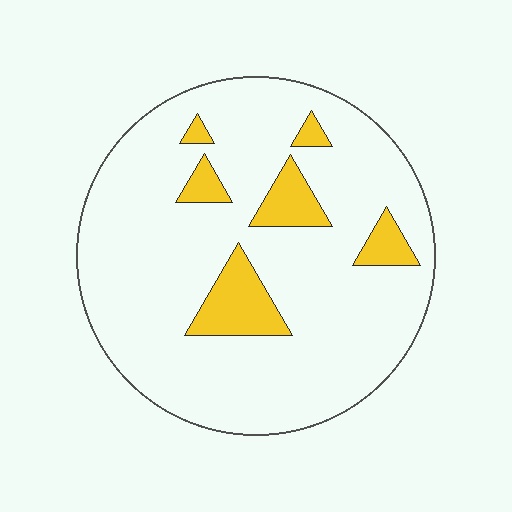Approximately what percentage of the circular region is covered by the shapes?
Approximately 15%.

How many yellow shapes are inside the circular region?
6.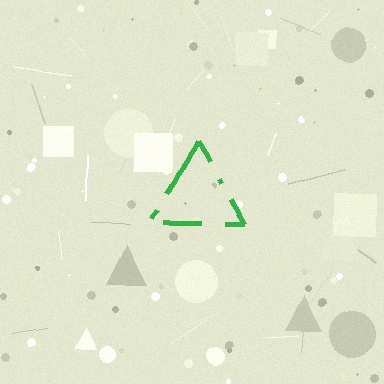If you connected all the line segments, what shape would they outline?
They would outline a triangle.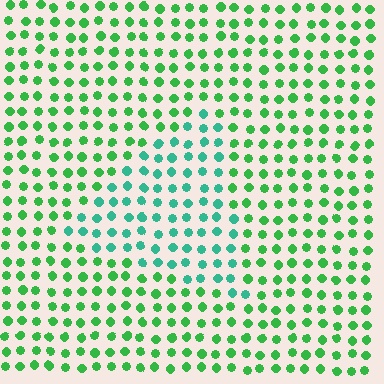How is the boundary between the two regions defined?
The boundary is defined purely by a slight shift in hue (about 35 degrees). Spacing, size, and orientation are identical on both sides.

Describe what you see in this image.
The image is filled with small green elements in a uniform arrangement. A triangle-shaped region is visible where the elements are tinted to a slightly different hue, forming a subtle color boundary.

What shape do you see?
I see a triangle.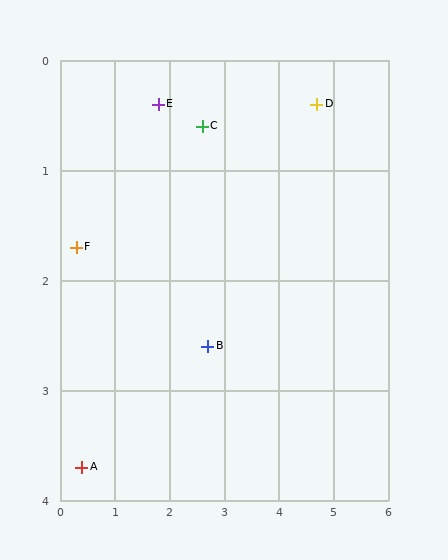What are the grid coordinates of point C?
Point C is at approximately (2.6, 0.6).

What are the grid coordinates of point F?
Point F is at approximately (0.3, 1.7).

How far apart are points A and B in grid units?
Points A and B are about 2.5 grid units apart.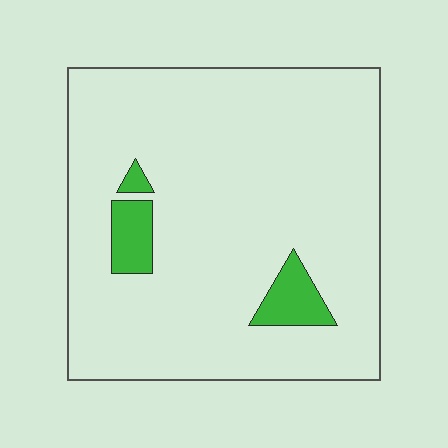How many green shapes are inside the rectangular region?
3.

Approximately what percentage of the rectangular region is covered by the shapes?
Approximately 5%.